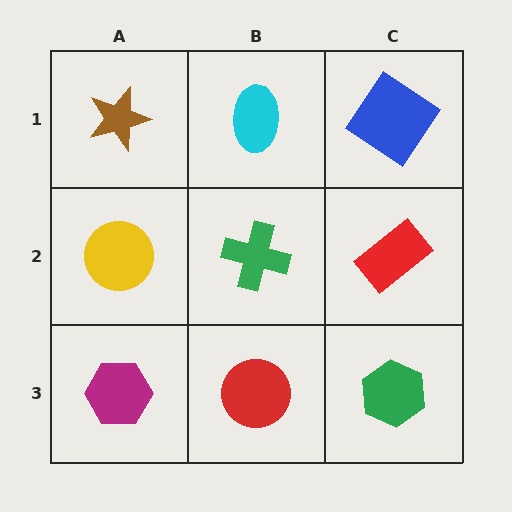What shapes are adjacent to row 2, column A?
A brown star (row 1, column A), a magenta hexagon (row 3, column A), a green cross (row 2, column B).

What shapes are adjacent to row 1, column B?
A green cross (row 2, column B), a brown star (row 1, column A), a blue diamond (row 1, column C).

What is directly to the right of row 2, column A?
A green cross.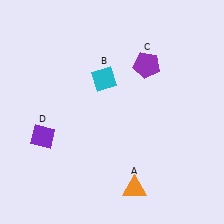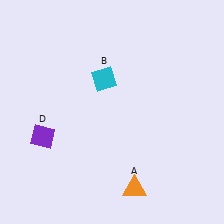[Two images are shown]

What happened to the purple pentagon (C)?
The purple pentagon (C) was removed in Image 2. It was in the top-right area of Image 1.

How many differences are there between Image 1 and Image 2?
There is 1 difference between the two images.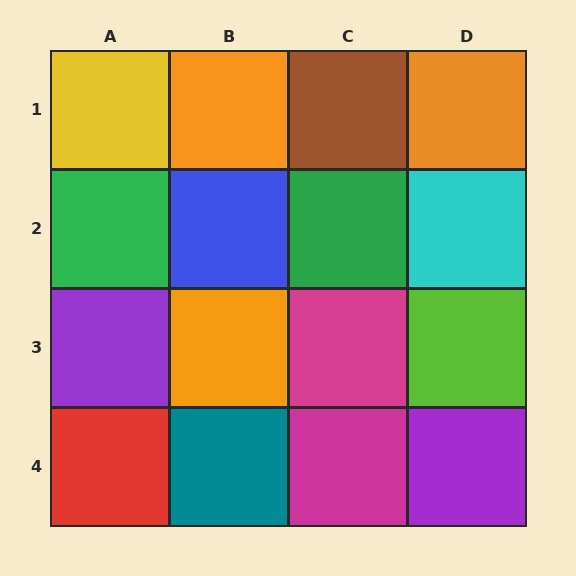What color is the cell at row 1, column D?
Orange.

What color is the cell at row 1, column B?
Orange.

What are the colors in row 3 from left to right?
Purple, orange, magenta, lime.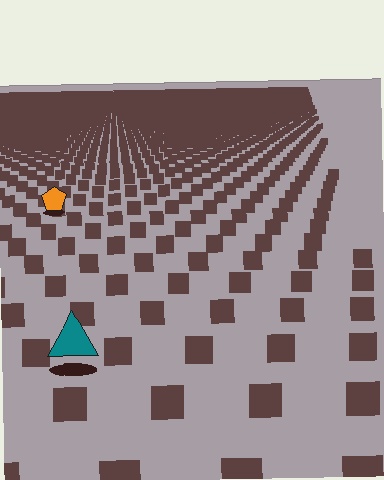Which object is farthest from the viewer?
The orange pentagon is farthest from the viewer. It appears smaller and the ground texture around it is denser.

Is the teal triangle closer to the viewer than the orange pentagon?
Yes. The teal triangle is closer — you can tell from the texture gradient: the ground texture is coarser near it.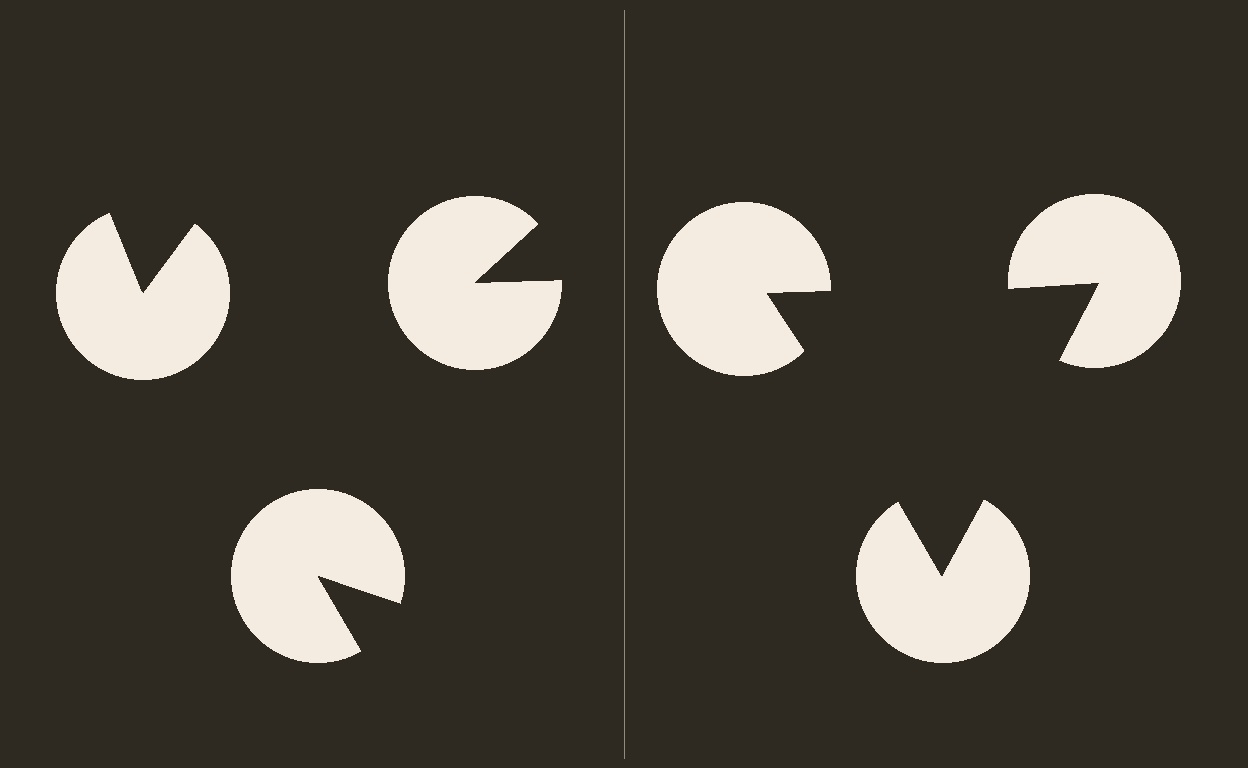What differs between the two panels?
The pac-man discs are positioned identically on both sides; only the wedge orientations differ. On the right they align to a triangle; on the left they are misaligned.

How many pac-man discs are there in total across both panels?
6 — 3 on each side.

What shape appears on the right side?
An illusory triangle.